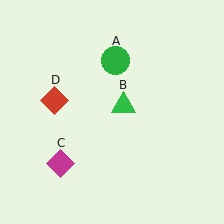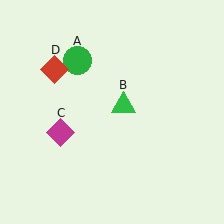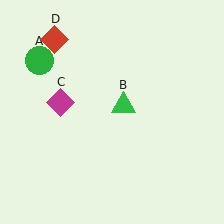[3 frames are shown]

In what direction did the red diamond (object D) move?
The red diamond (object D) moved up.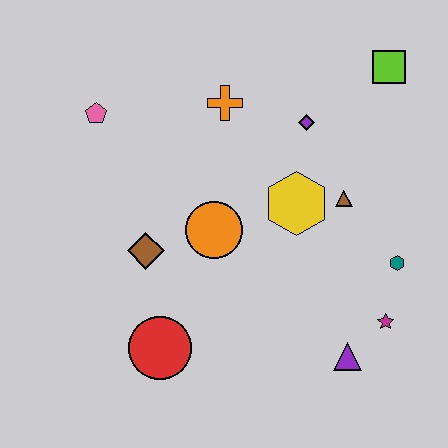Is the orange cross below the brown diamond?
No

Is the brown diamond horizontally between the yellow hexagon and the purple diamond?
No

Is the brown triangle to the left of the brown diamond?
No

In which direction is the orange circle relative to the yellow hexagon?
The orange circle is to the left of the yellow hexagon.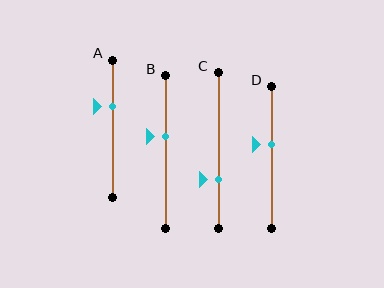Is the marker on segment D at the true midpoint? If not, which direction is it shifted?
No, the marker on segment D is shifted upward by about 9% of the segment length.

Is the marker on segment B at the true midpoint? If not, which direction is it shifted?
No, the marker on segment B is shifted upward by about 10% of the segment length.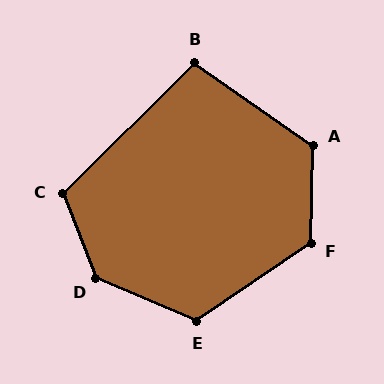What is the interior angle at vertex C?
Approximately 113 degrees (obtuse).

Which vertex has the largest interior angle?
D, at approximately 134 degrees.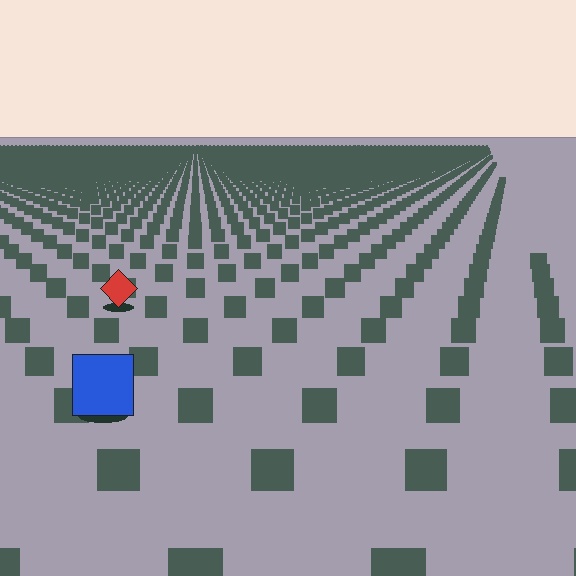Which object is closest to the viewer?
The blue square is closest. The texture marks near it are larger and more spread out.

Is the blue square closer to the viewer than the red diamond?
Yes. The blue square is closer — you can tell from the texture gradient: the ground texture is coarser near it.